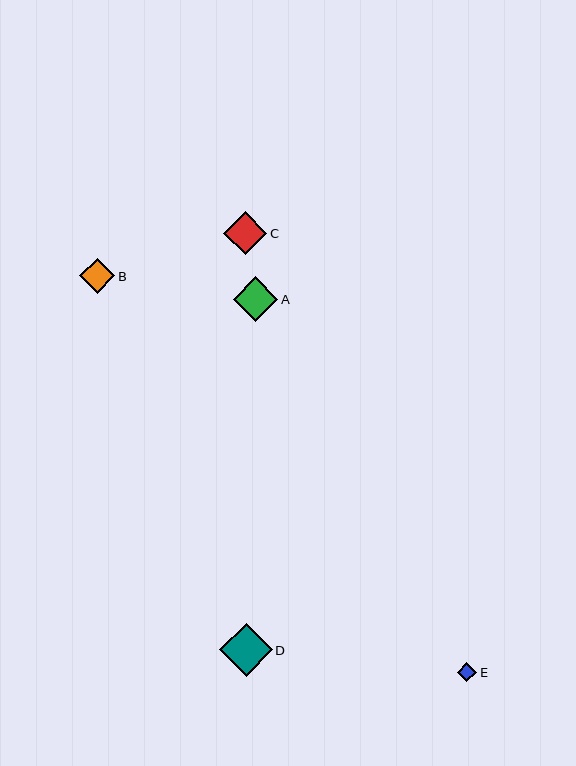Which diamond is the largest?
Diamond D is the largest with a size of approximately 53 pixels.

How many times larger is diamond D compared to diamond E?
Diamond D is approximately 2.7 times the size of diamond E.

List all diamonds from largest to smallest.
From largest to smallest: D, A, C, B, E.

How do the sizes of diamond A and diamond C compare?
Diamond A and diamond C are approximately the same size.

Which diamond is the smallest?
Diamond E is the smallest with a size of approximately 19 pixels.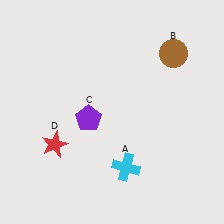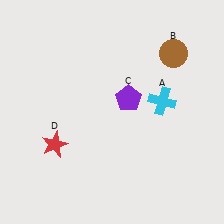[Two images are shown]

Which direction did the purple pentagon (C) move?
The purple pentagon (C) moved right.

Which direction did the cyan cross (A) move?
The cyan cross (A) moved up.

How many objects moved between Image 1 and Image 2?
2 objects moved between the two images.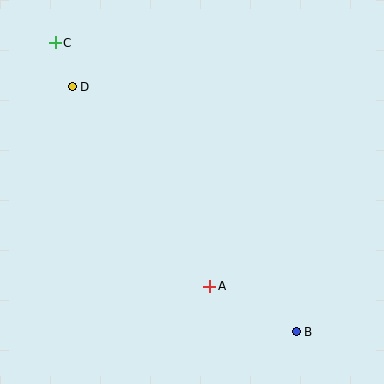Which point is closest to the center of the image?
Point A at (210, 286) is closest to the center.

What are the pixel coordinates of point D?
Point D is at (72, 87).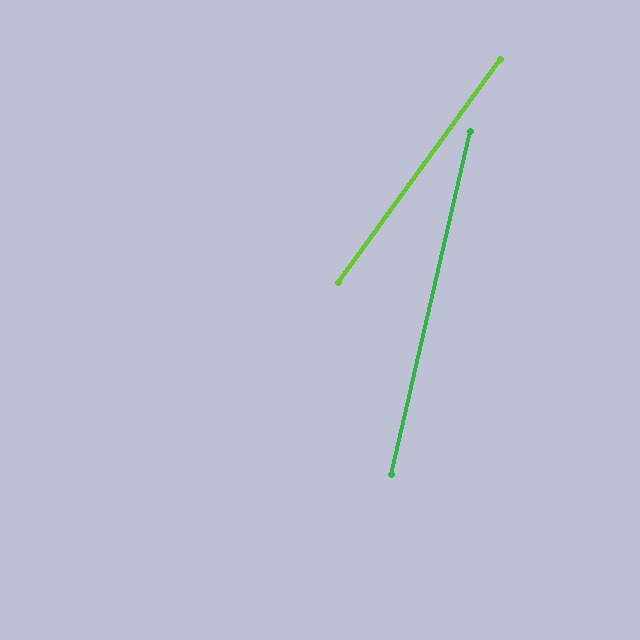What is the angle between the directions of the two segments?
Approximately 23 degrees.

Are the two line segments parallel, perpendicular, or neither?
Neither parallel nor perpendicular — they differ by about 23°.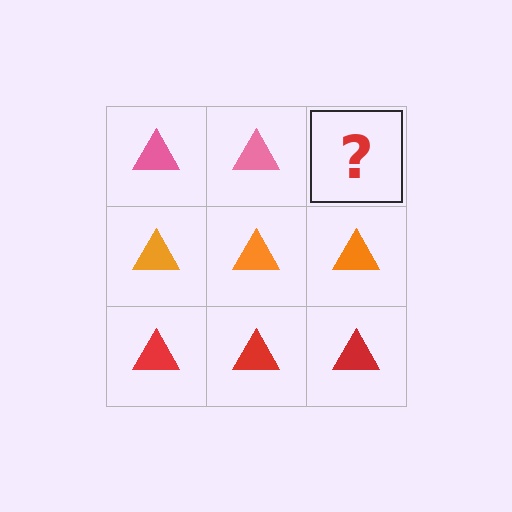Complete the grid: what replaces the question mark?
The question mark should be replaced with a pink triangle.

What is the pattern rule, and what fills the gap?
The rule is that each row has a consistent color. The gap should be filled with a pink triangle.